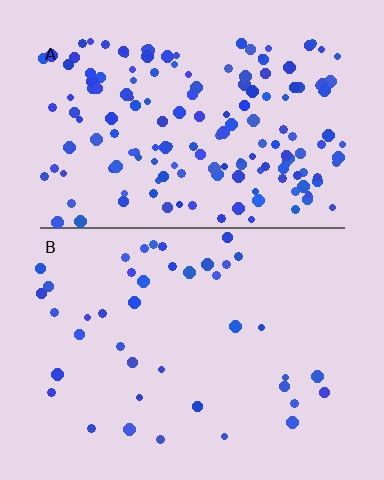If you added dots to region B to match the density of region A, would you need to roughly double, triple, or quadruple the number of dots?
Approximately quadruple.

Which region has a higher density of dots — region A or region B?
A (the top).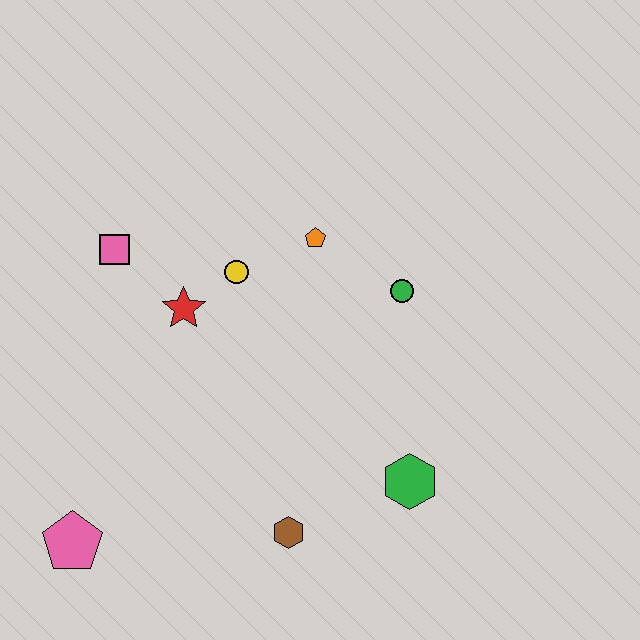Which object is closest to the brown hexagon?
The green hexagon is closest to the brown hexagon.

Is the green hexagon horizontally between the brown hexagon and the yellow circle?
No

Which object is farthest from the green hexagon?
The pink square is farthest from the green hexagon.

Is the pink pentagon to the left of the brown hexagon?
Yes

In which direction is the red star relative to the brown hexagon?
The red star is above the brown hexagon.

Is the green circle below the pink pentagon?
No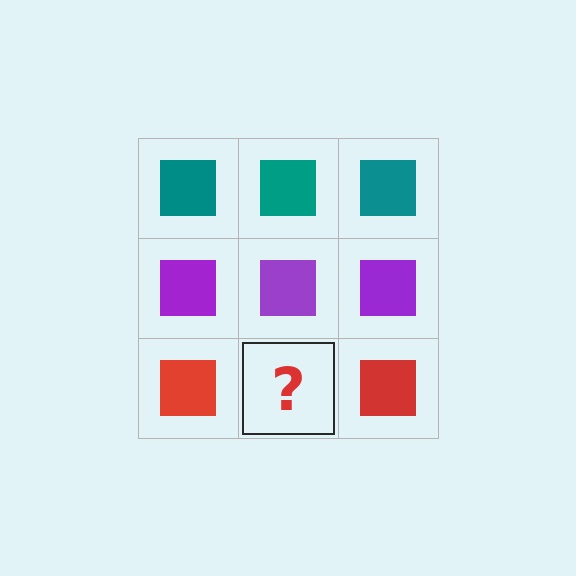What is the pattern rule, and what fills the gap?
The rule is that each row has a consistent color. The gap should be filled with a red square.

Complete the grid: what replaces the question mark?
The question mark should be replaced with a red square.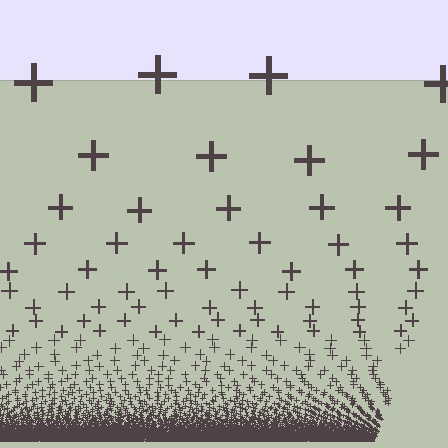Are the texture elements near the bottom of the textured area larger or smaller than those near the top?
Smaller. The gradient is inverted — elements near the bottom are smaller and denser.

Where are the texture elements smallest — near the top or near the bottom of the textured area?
Near the bottom.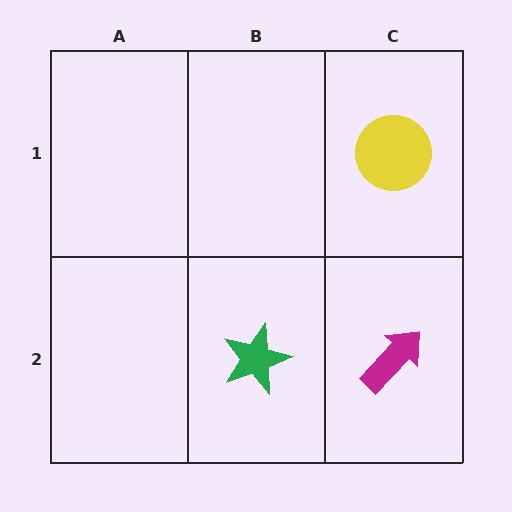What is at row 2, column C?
A magenta arrow.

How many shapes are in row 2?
2 shapes.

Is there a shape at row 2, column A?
No, that cell is empty.